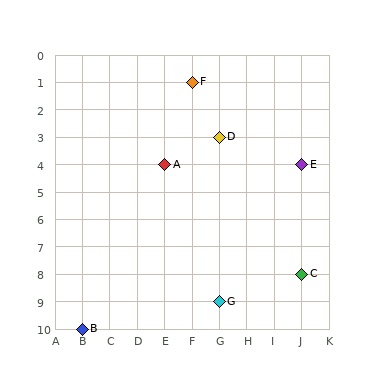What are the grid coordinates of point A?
Point A is at grid coordinates (E, 4).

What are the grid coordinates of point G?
Point G is at grid coordinates (G, 9).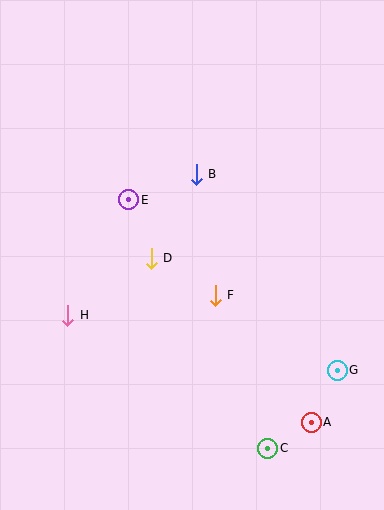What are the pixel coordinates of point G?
Point G is at (337, 370).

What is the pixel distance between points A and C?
The distance between A and C is 51 pixels.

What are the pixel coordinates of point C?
Point C is at (268, 448).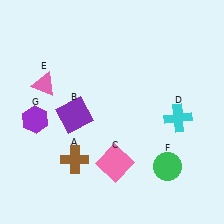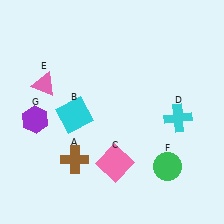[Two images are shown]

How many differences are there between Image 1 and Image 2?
There is 1 difference between the two images.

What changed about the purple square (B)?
In Image 1, B is purple. In Image 2, it changed to cyan.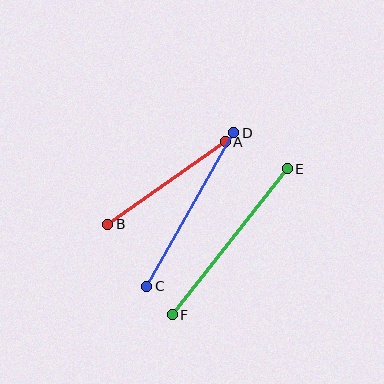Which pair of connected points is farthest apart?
Points E and F are farthest apart.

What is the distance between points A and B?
The distance is approximately 143 pixels.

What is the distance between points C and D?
The distance is approximately 176 pixels.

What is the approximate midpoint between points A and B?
The midpoint is at approximately (166, 183) pixels.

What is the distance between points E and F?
The distance is approximately 186 pixels.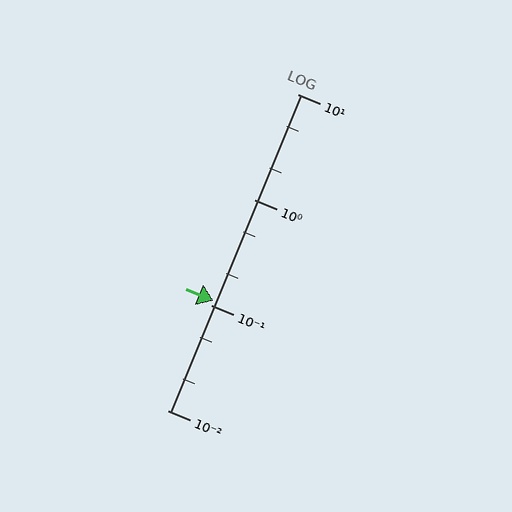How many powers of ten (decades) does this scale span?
The scale spans 3 decades, from 0.01 to 10.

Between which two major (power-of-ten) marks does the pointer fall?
The pointer is between 0.1 and 1.